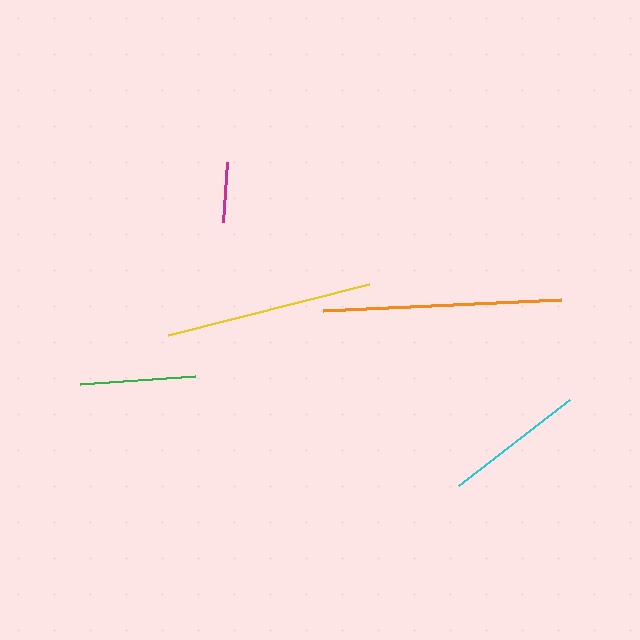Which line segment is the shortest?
The magenta line is the shortest at approximately 61 pixels.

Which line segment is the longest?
The orange line is the longest at approximately 238 pixels.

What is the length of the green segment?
The green segment is approximately 115 pixels long.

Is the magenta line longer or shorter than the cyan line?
The cyan line is longer than the magenta line.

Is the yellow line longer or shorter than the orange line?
The orange line is longer than the yellow line.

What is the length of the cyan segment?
The cyan segment is approximately 141 pixels long.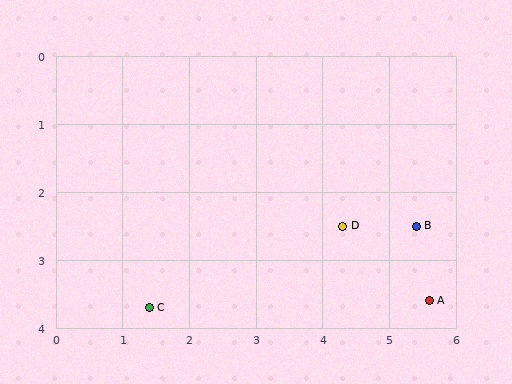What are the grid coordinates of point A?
Point A is at approximately (5.6, 3.6).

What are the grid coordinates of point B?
Point B is at approximately (5.4, 2.5).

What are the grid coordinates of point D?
Point D is at approximately (4.3, 2.5).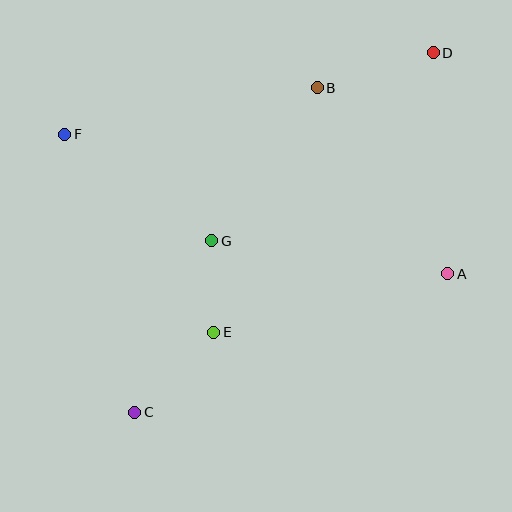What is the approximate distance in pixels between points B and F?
The distance between B and F is approximately 257 pixels.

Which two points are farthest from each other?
Points C and D are farthest from each other.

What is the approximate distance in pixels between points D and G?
The distance between D and G is approximately 290 pixels.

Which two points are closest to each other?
Points E and G are closest to each other.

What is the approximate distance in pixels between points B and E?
The distance between B and E is approximately 265 pixels.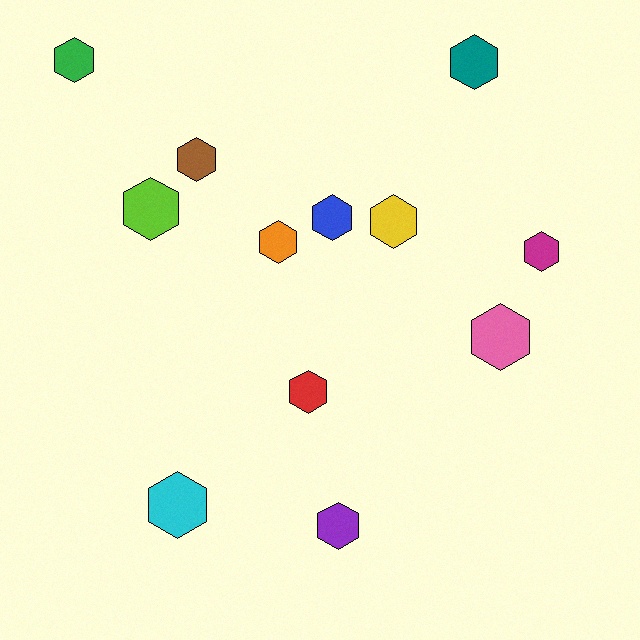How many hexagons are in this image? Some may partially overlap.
There are 12 hexagons.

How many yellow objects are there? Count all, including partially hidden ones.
There is 1 yellow object.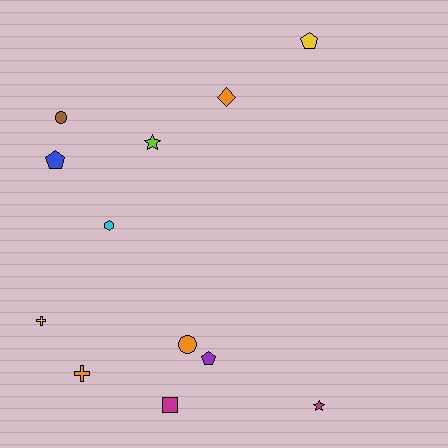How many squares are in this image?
There is 1 square.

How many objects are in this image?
There are 12 objects.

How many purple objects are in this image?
There is 1 purple object.